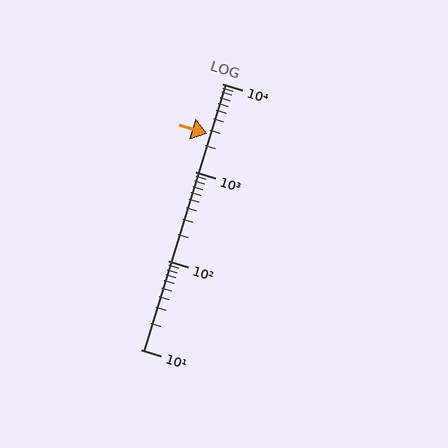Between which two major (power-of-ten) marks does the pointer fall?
The pointer is between 1000 and 10000.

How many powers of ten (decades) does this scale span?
The scale spans 3 decades, from 10 to 10000.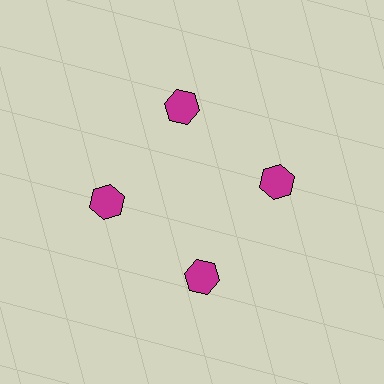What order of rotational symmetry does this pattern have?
This pattern has 4-fold rotational symmetry.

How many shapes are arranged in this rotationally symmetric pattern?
There are 4 shapes, arranged in 4 groups of 1.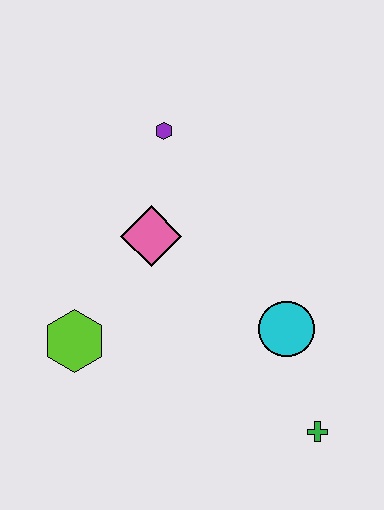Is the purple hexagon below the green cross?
No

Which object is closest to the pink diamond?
The purple hexagon is closest to the pink diamond.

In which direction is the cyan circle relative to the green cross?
The cyan circle is above the green cross.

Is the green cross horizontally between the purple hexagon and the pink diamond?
No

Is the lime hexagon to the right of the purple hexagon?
No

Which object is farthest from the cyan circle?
The purple hexagon is farthest from the cyan circle.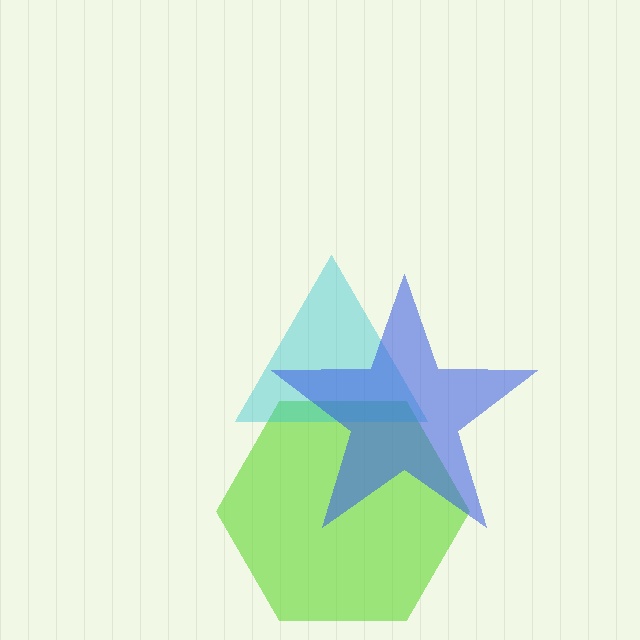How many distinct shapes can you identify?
There are 3 distinct shapes: a lime hexagon, a cyan triangle, a blue star.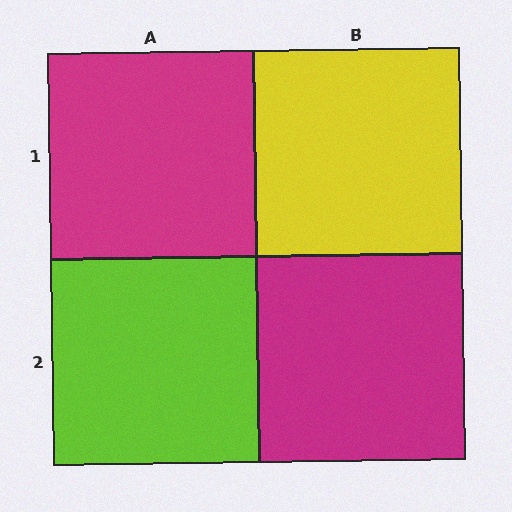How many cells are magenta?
2 cells are magenta.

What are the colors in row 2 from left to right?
Lime, magenta.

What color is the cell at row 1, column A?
Magenta.